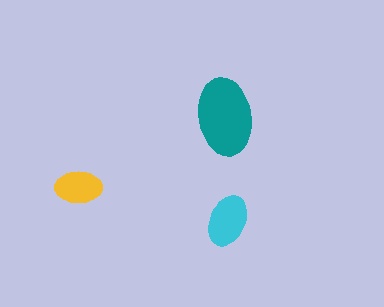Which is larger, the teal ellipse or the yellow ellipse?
The teal one.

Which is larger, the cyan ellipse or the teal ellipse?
The teal one.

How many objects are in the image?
There are 3 objects in the image.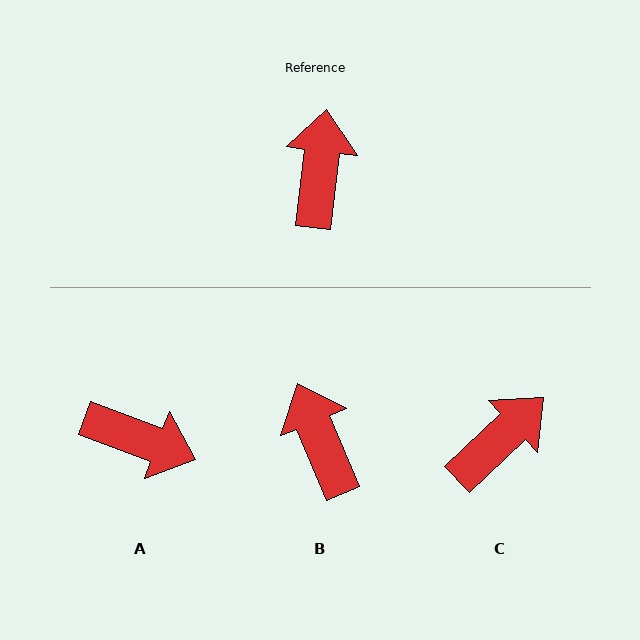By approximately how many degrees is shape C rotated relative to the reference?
Approximately 40 degrees clockwise.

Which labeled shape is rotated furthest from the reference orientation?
A, about 104 degrees away.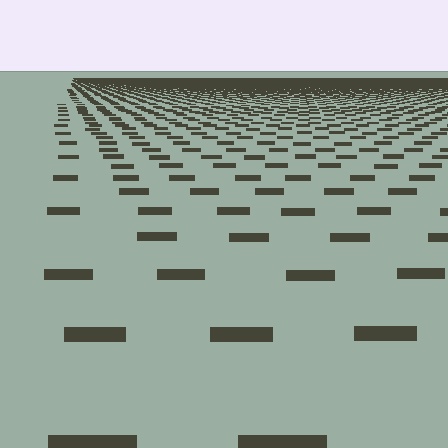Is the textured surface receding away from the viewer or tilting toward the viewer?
The surface is receding away from the viewer. Texture elements get smaller and denser toward the top.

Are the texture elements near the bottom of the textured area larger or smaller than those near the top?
Larger. Near the bottom, elements are closer to the viewer and appear at a bigger on-screen size.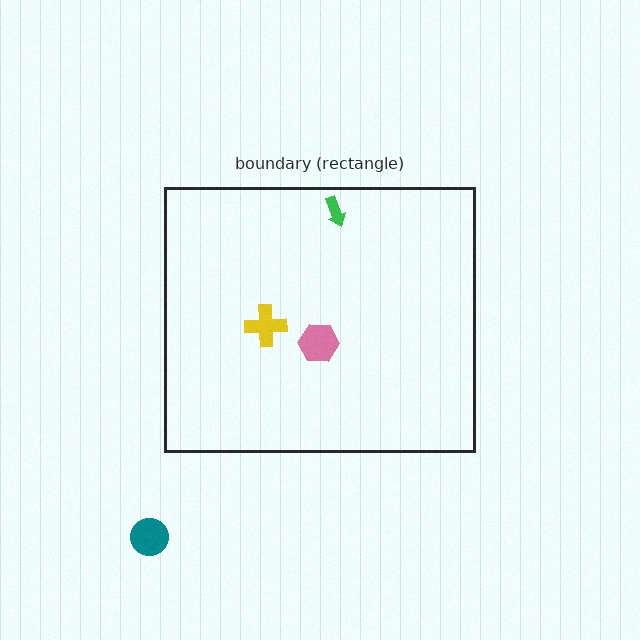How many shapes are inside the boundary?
3 inside, 1 outside.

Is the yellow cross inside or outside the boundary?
Inside.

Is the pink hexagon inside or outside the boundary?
Inside.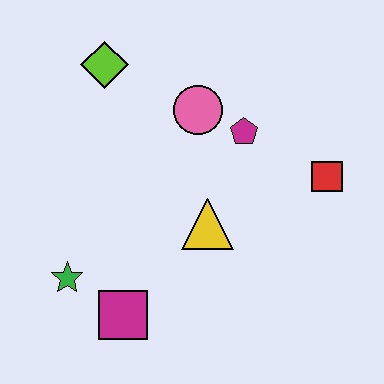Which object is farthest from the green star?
The red square is farthest from the green star.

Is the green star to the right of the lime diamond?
No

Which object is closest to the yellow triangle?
The magenta pentagon is closest to the yellow triangle.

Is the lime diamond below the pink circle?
No